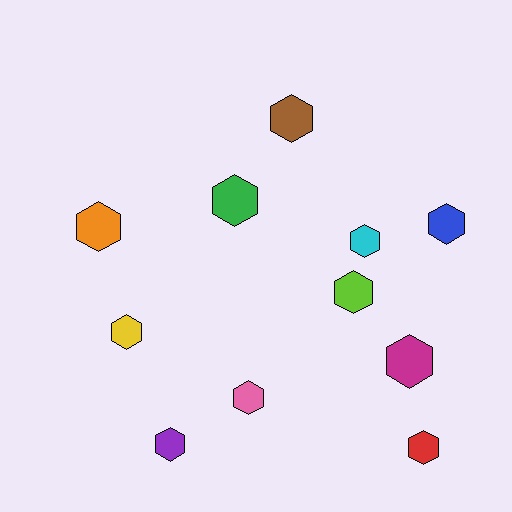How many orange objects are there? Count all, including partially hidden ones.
There is 1 orange object.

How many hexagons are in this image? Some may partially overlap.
There are 11 hexagons.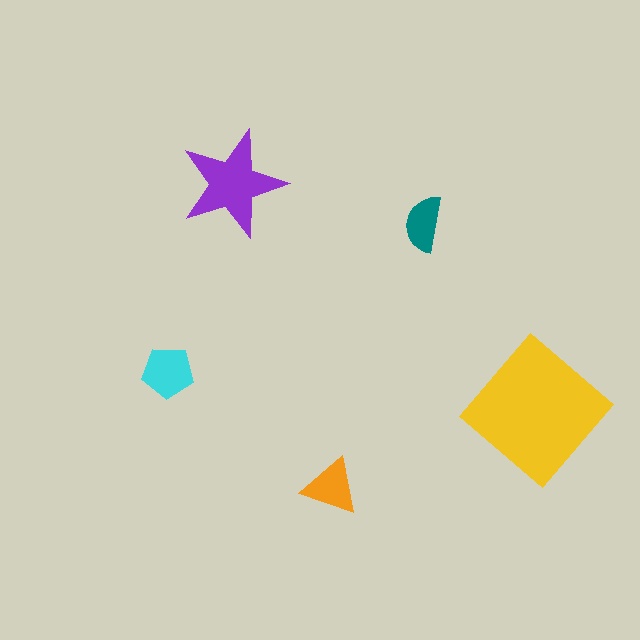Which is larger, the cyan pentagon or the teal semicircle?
The cyan pentagon.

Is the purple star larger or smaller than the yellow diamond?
Smaller.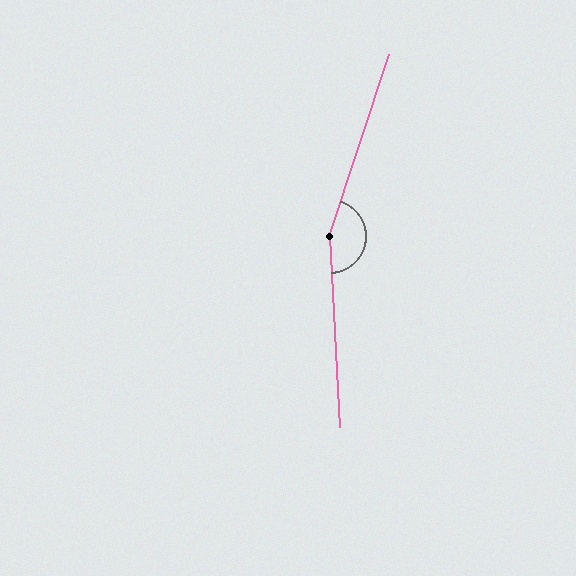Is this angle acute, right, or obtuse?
It is obtuse.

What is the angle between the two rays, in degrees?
Approximately 159 degrees.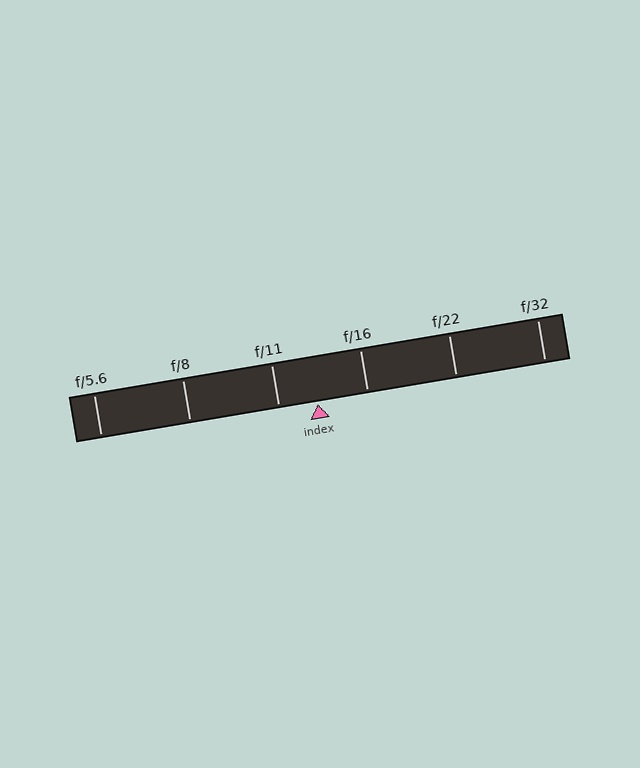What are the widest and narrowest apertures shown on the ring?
The widest aperture shown is f/5.6 and the narrowest is f/32.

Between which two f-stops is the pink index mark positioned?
The index mark is between f/11 and f/16.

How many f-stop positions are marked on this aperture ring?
There are 6 f-stop positions marked.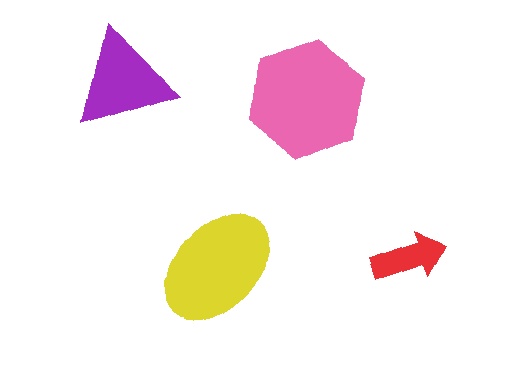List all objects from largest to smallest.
The pink hexagon, the yellow ellipse, the purple triangle, the red arrow.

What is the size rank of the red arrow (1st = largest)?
4th.